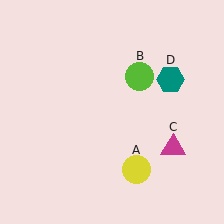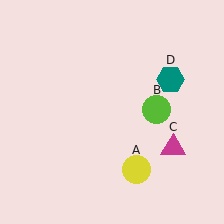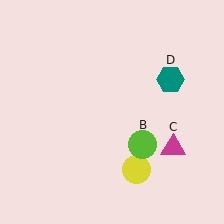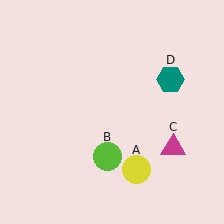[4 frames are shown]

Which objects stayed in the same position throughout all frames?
Yellow circle (object A) and magenta triangle (object C) and teal hexagon (object D) remained stationary.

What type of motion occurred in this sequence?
The lime circle (object B) rotated clockwise around the center of the scene.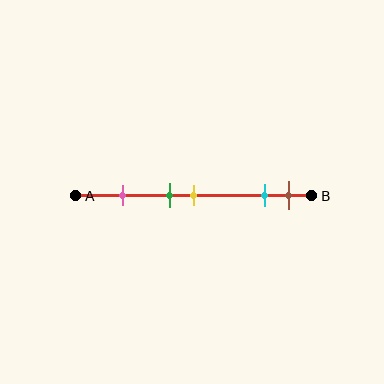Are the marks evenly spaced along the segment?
No, the marks are not evenly spaced.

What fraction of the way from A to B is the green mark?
The green mark is approximately 40% (0.4) of the way from A to B.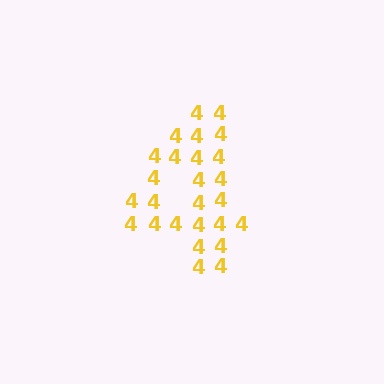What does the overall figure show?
The overall figure shows the digit 4.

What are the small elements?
The small elements are digit 4's.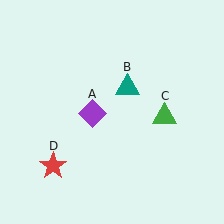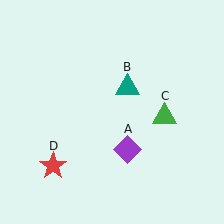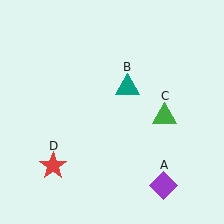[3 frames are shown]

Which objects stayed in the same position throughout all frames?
Teal triangle (object B) and green triangle (object C) and red star (object D) remained stationary.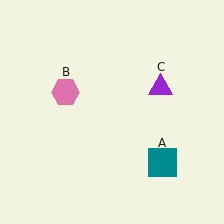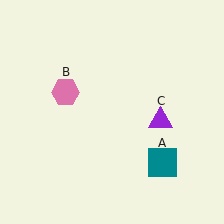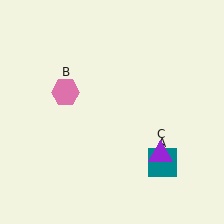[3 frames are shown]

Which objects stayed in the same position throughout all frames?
Teal square (object A) and pink hexagon (object B) remained stationary.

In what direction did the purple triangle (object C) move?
The purple triangle (object C) moved down.